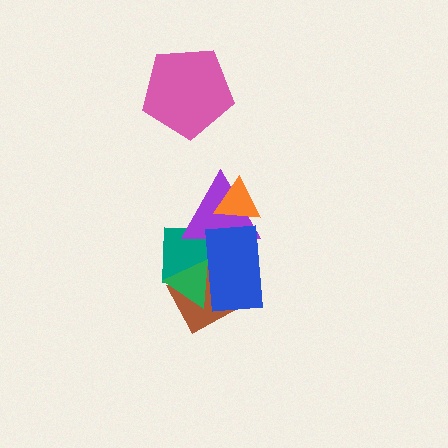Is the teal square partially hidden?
Yes, it is partially covered by another shape.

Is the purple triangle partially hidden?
Yes, it is partially covered by another shape.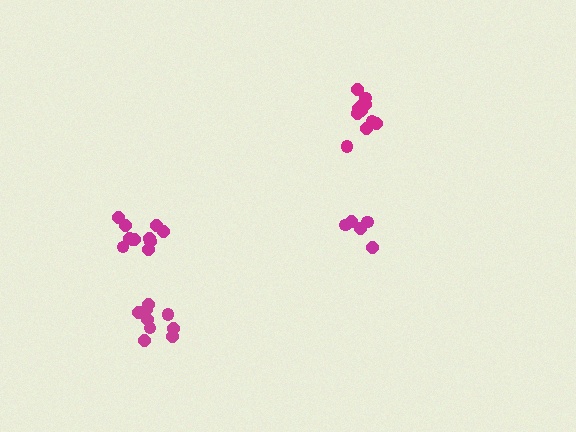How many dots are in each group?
Group 1: 10 dots, Group 2: 5 dots, Group 3: 11 dots, Group 4: 11 dots (37 total).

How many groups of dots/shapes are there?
There are 4 groups.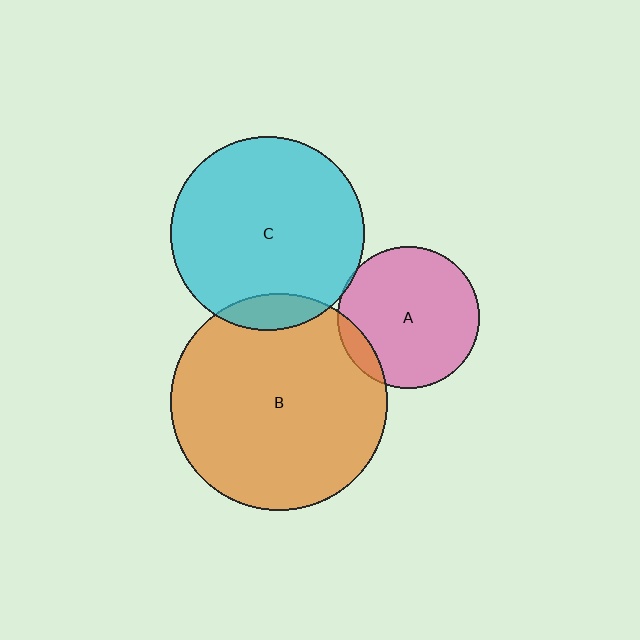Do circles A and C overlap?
Yes.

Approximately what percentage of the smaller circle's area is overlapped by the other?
Approximately 5%.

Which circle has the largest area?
Circle B (orange).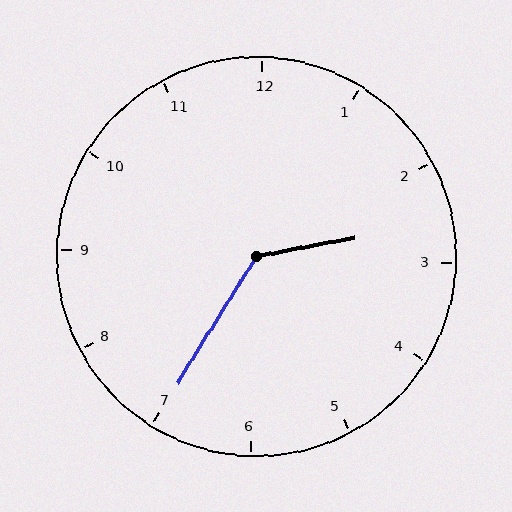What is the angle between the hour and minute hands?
Approximately 132 degrees.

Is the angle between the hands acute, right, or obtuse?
It is obtuse.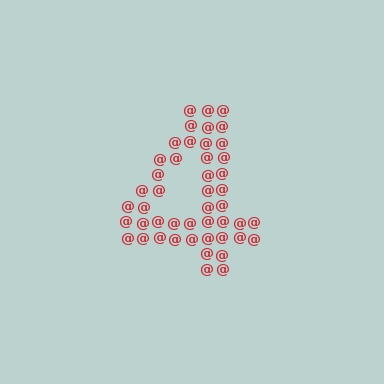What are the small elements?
The small elements are at signs.